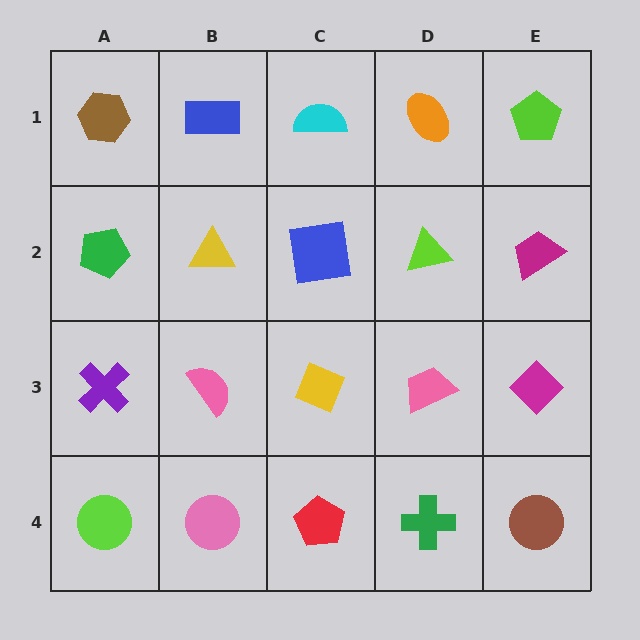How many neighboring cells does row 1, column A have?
2.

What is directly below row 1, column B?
A yellow triangle.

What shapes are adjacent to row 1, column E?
A magenta trapezoid (row 2, column E), an orange ellipse (row 1, column D).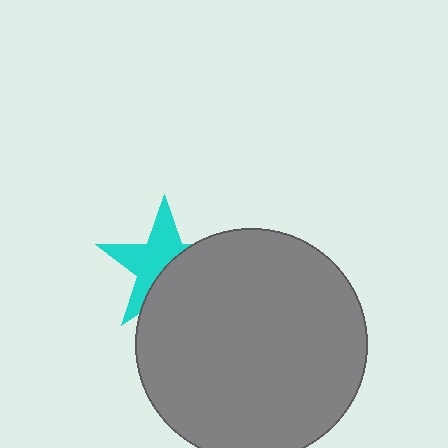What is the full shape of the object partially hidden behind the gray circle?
The partially hidden object is a cyan star.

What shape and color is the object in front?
The object in front is a gray circle.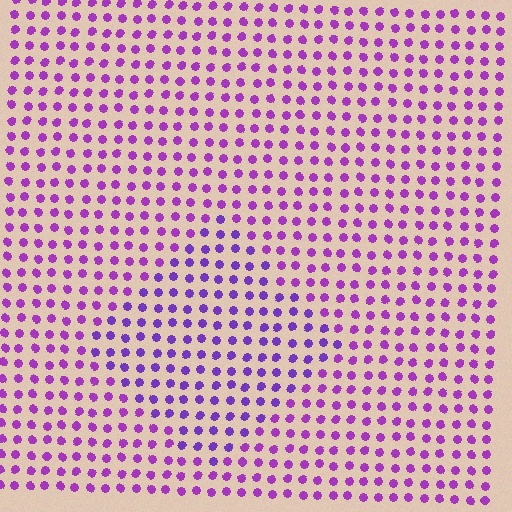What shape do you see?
I see a diamond.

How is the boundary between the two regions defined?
The boundary is defined purely by a slight shift in hue (about 22 degrees). Spacing, size, and orientation are identical on both sides.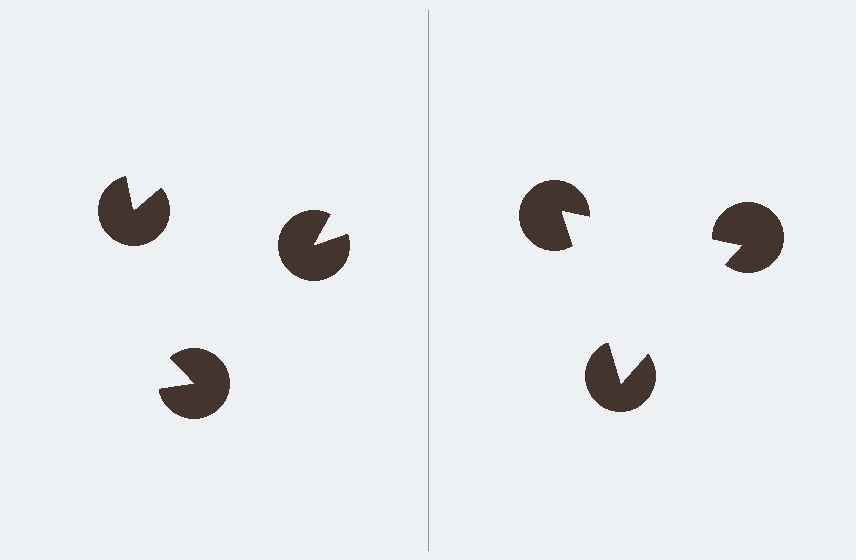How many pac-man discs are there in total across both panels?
6 — 3 on each side.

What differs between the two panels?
The pac-man discs are positioned identically on both sides; only the wedge orientations differ. On the right they align to a triangle; on the left they are misaligned.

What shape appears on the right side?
An illusory triangle.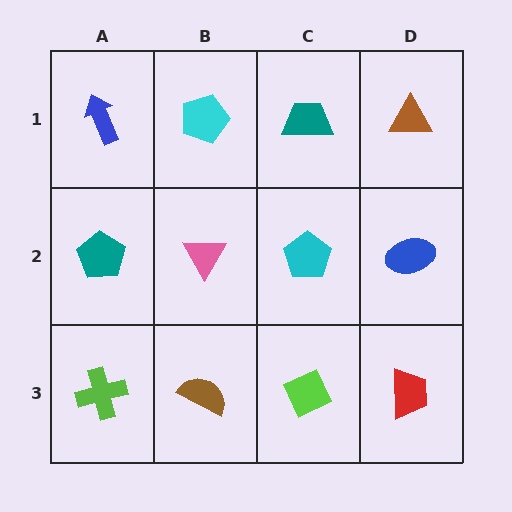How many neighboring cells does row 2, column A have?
3.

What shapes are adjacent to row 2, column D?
A brown triangle (row 1, column D), a red trapezoid (row 3, column D), a cyan pentagon (row 2, column C).